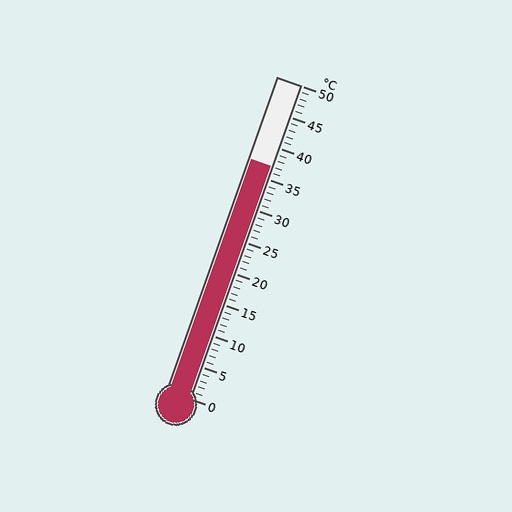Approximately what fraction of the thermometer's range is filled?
The thermometer is filled to approximately 75% of its range.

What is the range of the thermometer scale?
The thermometer scale ranges from 0°C to 50°C.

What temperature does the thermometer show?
The thermometer shows approximately 37°C.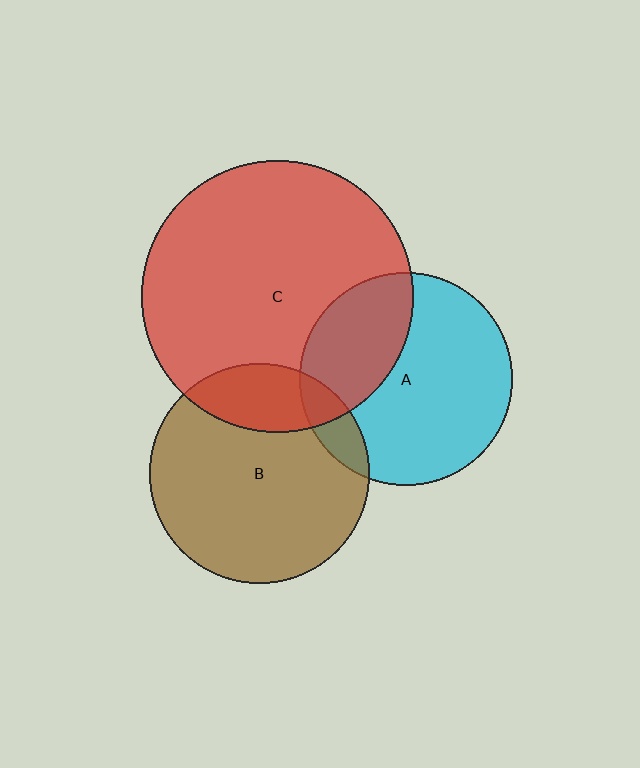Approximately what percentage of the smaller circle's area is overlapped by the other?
Approximately 30%.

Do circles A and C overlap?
Yes.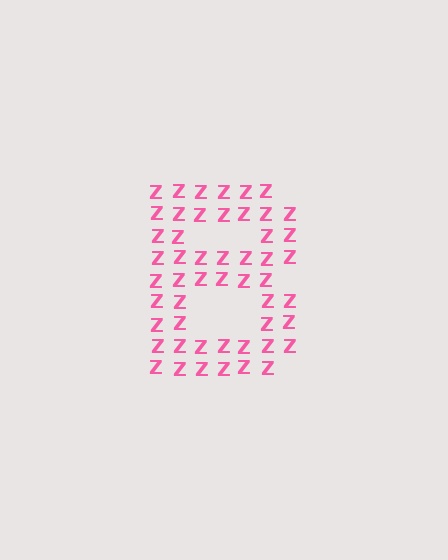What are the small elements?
The small elements are letter Z's.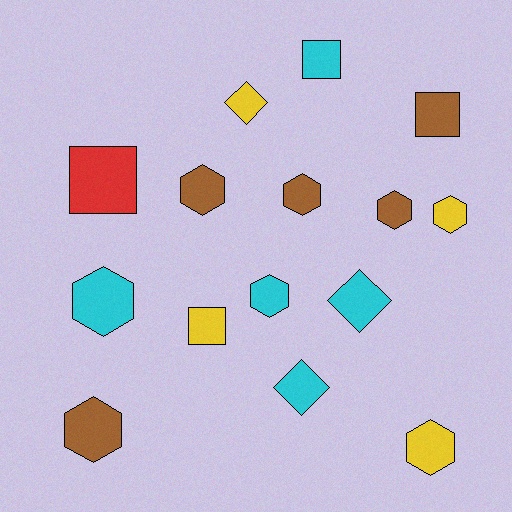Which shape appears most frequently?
Hexagon, with 8 objects.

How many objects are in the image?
There are 15 objects.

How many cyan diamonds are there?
There are 2 cyan diamonds.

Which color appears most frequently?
Brown, with 5 objects.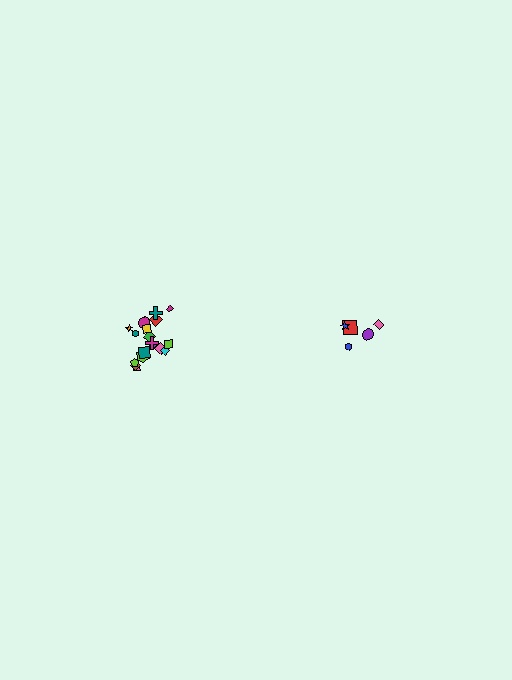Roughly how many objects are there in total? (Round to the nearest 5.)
Roughly 25 objects in total.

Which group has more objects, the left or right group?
The left group.